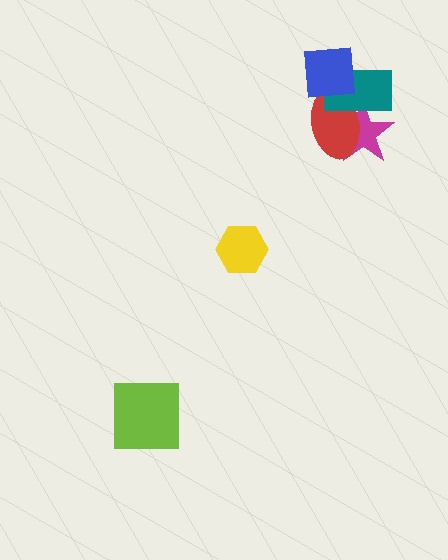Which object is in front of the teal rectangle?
The blue square is in front of the teal rectangle.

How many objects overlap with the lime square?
0 objects overlap with the lime square.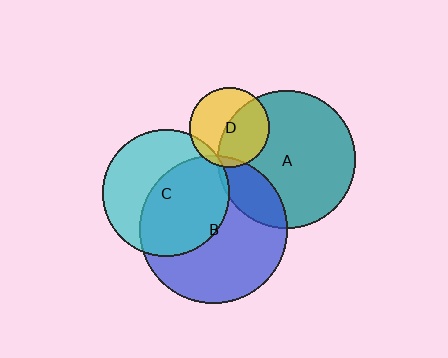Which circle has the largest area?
Circle B (blue).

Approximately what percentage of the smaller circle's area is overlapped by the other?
Approximately 20%.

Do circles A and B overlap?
Yes.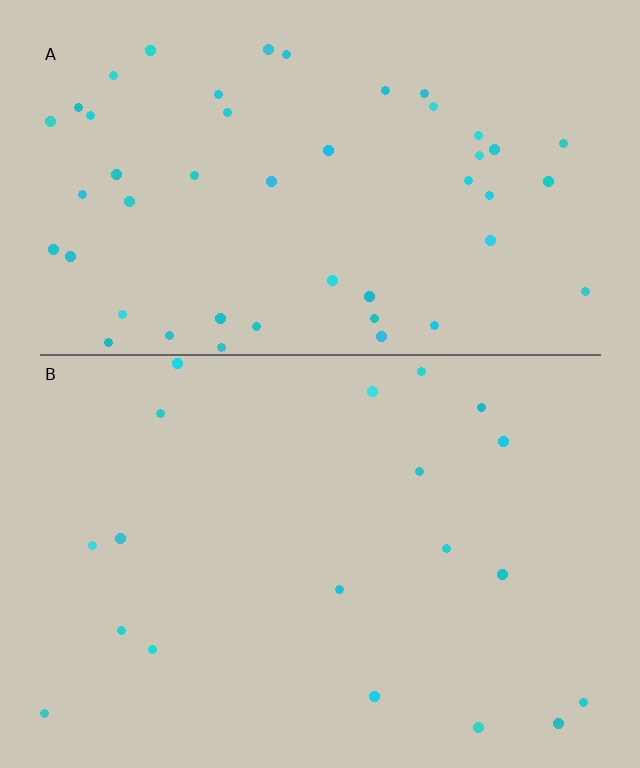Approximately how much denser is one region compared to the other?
Approximately 2.5× — region A over region B.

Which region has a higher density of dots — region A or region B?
A (the top).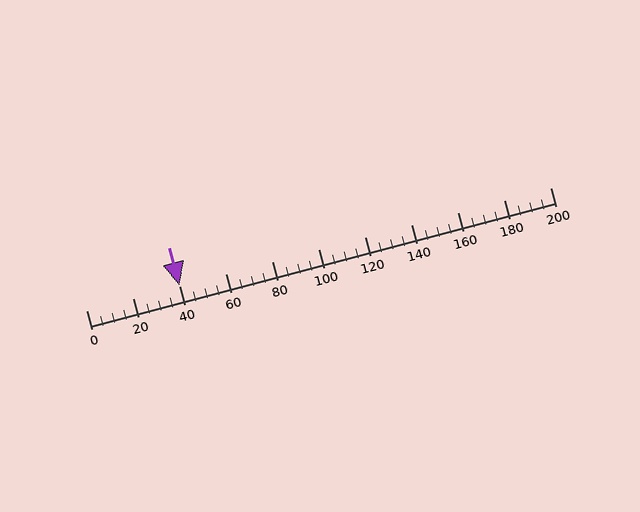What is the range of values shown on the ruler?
The ruler shows values from 0 to 200.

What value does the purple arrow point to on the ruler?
The purple arrow points to approximately 40.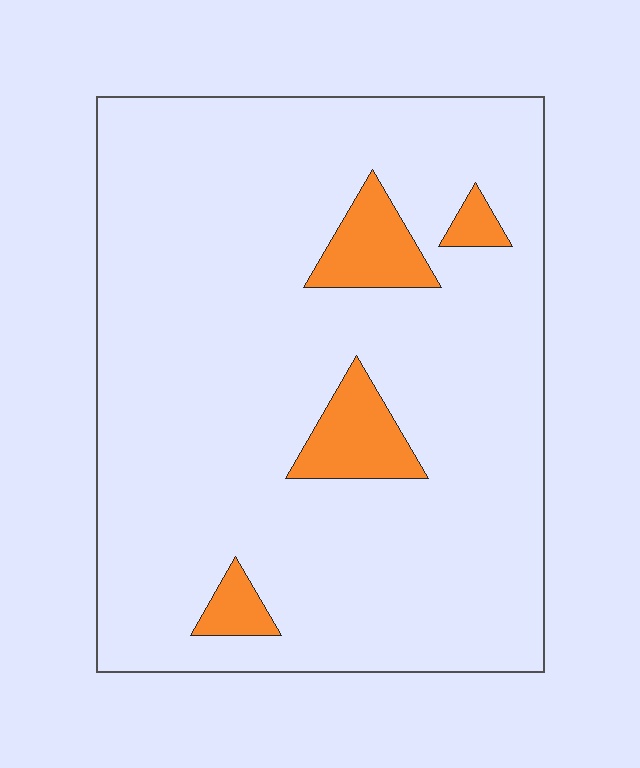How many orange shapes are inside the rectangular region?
4.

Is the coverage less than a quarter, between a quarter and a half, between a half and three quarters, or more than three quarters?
Less than a quarter.